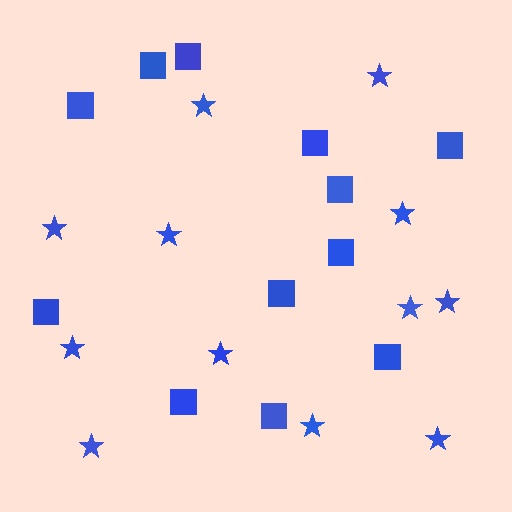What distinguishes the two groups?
There are 2 groups: one group of squares (12) and one group of stars (12).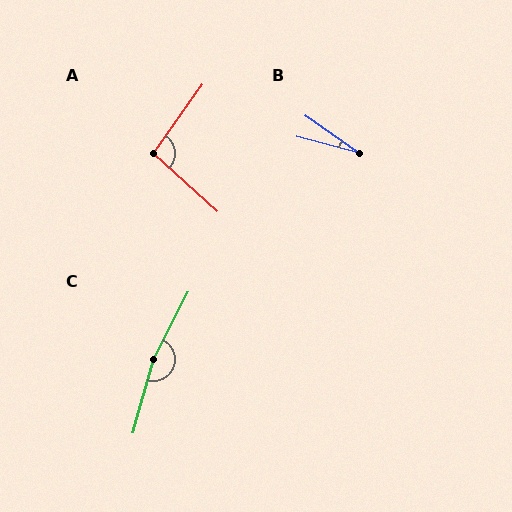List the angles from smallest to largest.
B (20°), A (96°), C (169°).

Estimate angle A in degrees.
Approximately 96 degrees.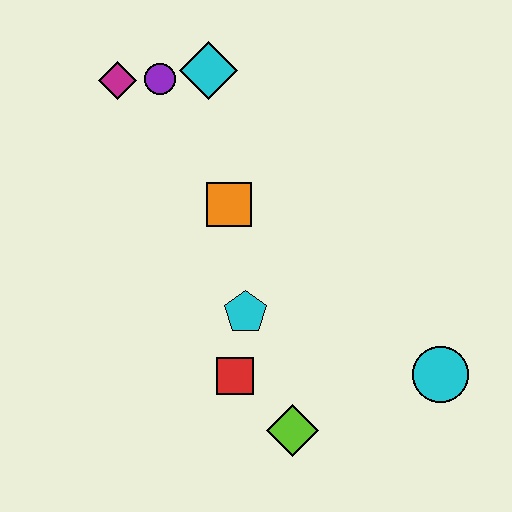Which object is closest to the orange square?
The cyan pentagon is closest to the orange square.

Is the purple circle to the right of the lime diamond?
No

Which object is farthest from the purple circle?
The cyan circle is farthest from the purple circle.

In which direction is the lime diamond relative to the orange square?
The lime diamond is below the orange square.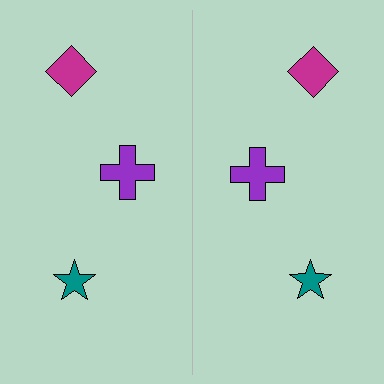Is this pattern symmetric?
Yes, this pattern has bilateral (reflection) symmetry.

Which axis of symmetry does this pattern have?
The pattern has a vertical axis of symmetry running through the center of the image.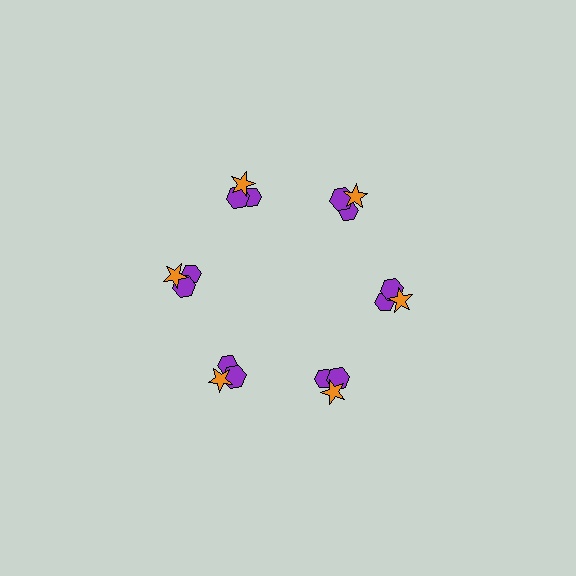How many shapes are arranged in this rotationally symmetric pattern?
There are 18 shapes, arranged in 6 groups of 3.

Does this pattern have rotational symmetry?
Yes, this pattern has 6-fold rotational symmetry. It looks the same after rotating 60 degrees around the center.